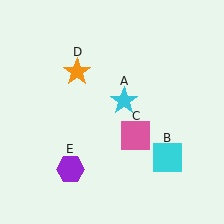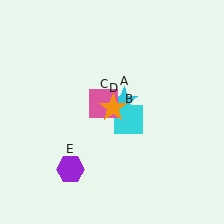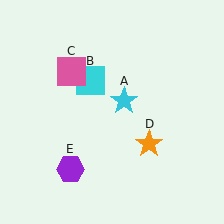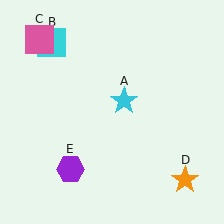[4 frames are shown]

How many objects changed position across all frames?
3 objects changed position: cyan square (object B), pink square (object C), orange star (object D).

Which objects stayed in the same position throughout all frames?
Cyan star (object A) and purple hexagon (object E) remained stationary.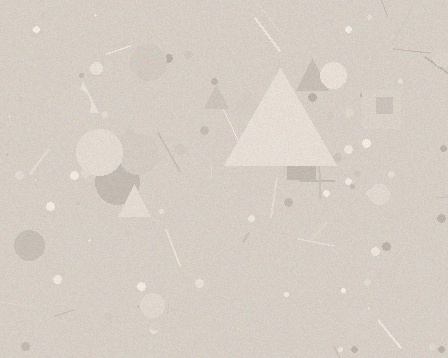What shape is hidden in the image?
A triangle is hidden in the image.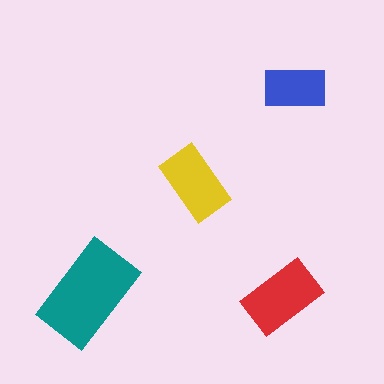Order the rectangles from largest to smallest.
the teal one, the red one, the yellow one, the blue one.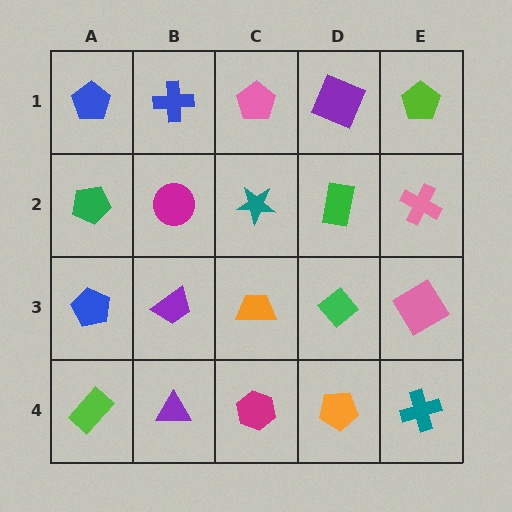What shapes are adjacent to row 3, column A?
A green pentagon (row 2, column A), a lime rectangle (row 4, column A), a purple trapezoid (row 3, column B).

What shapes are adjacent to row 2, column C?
A pink pentagon (row 1, column C), an orange trapezoid (row 3, column C), a magenta circle (row 2, column B), a green rectangle (row 2, column D).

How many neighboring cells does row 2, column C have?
4.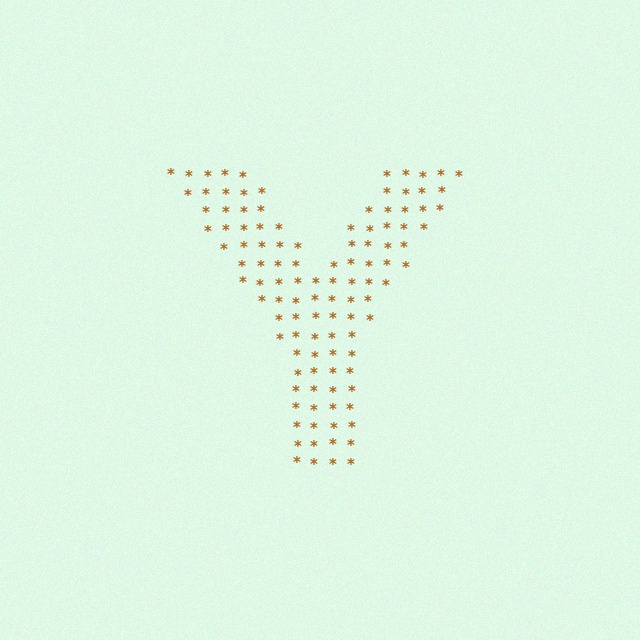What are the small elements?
The small elements are asterisks.